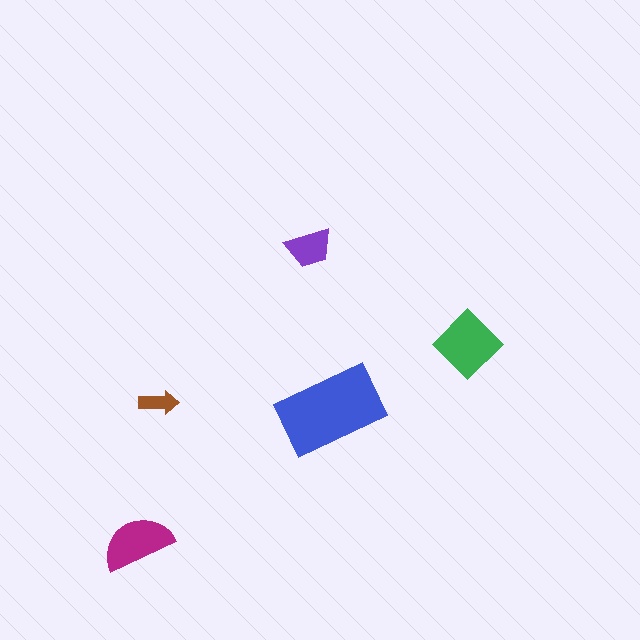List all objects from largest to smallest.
The blue rectangle, the green diamond, the magenta semicircle, the purple trapezoid, the brown arrow.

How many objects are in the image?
There are 5 objects in the image.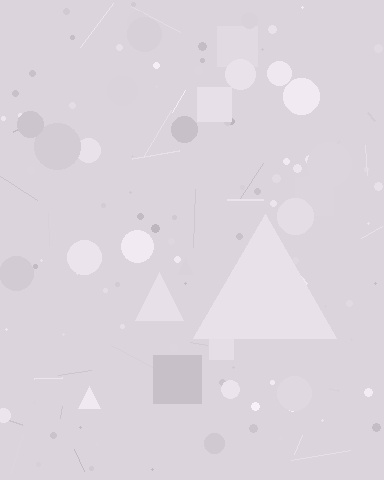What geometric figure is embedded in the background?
A triangle is embedded in the background.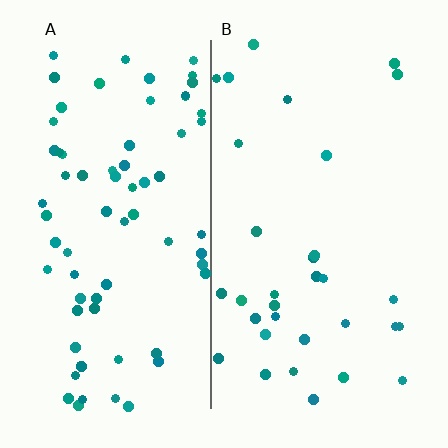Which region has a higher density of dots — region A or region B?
A (the left).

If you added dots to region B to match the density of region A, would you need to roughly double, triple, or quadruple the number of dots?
Approximately double.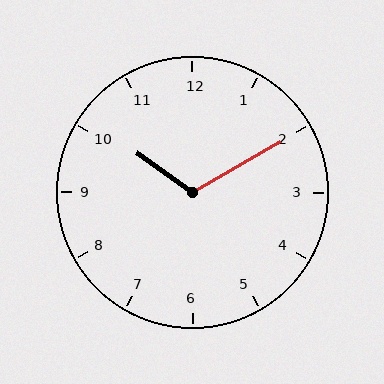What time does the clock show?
10:10.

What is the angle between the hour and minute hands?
Approximately 115 degrees.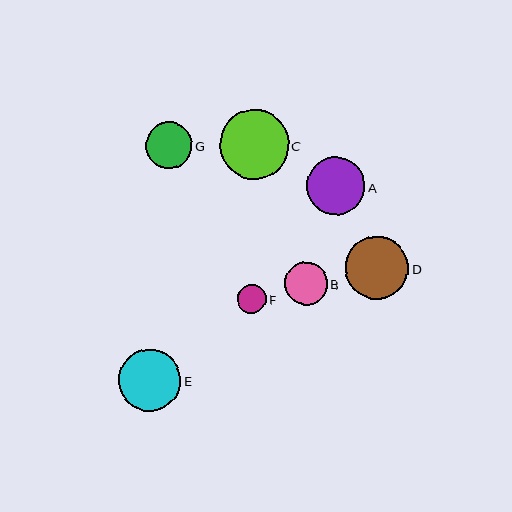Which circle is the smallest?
Circle F is the smallest with a size of approximately 29 pixels.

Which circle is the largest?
Circle C is the largest with a size of approximately 69 pixels.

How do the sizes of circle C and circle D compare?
Circle C and circle D are approximately the same size.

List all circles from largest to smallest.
From largest to smallest: C, D, E, A, G, B, F.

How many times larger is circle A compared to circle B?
Circle A is approximately 1.3 times the size of circle B.